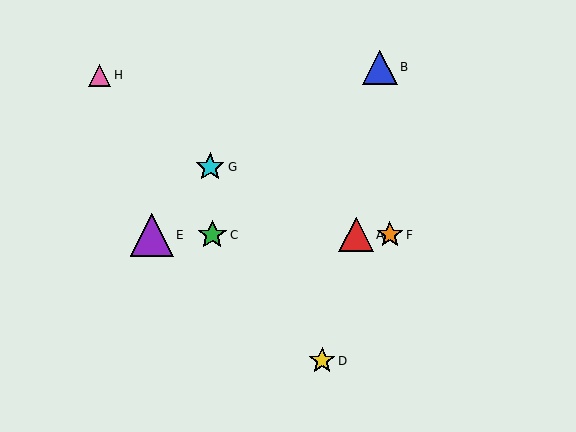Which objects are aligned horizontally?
Objects A, C, E, F are aligned horizontally.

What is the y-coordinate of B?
Object B is at y≈67.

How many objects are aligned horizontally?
4 objects (A, C, E, F) are aligned horizontally.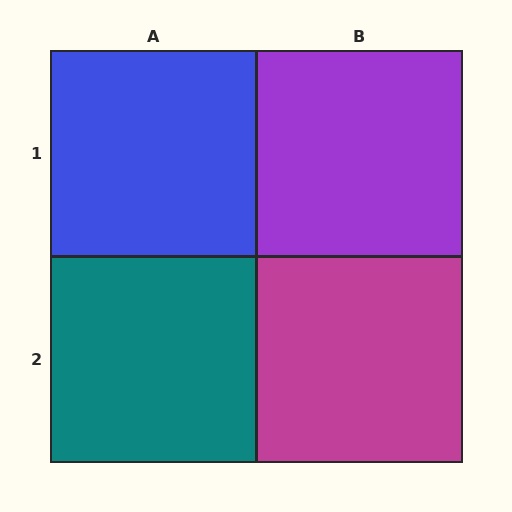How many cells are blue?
1 cell is blue.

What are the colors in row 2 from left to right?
Teal, magenta.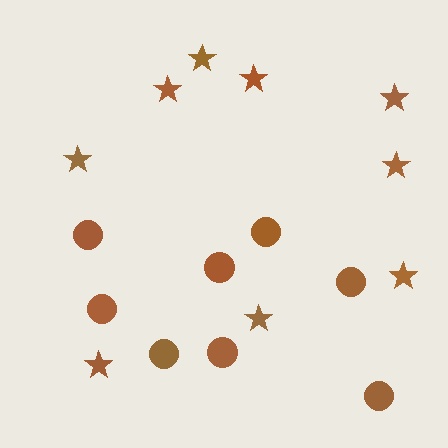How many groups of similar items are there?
There are 2 groups: one group of circles (8) and one group of stars (9).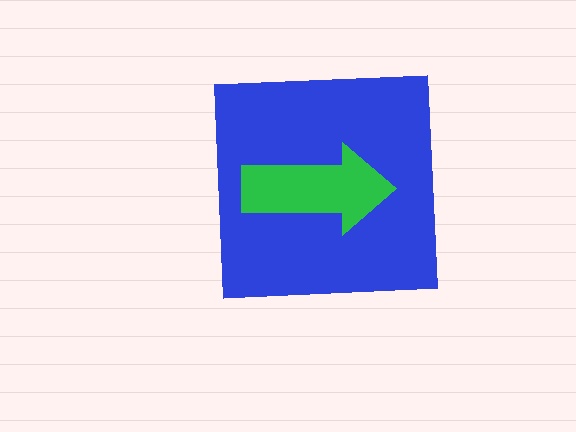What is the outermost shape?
The blue square.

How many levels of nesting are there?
2.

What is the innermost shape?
The green arrow.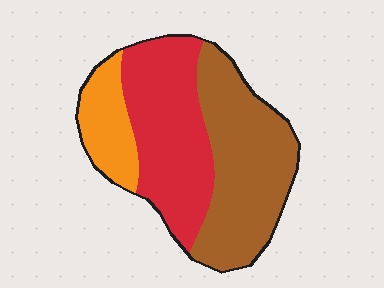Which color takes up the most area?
Brown, at roughly 45%.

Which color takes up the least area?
Orange, at roughly 15%.